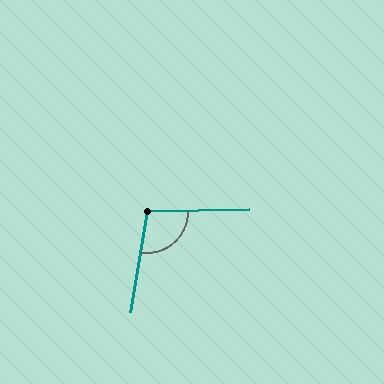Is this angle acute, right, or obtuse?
It is obtuse.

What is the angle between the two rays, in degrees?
Approximately 100 degrees.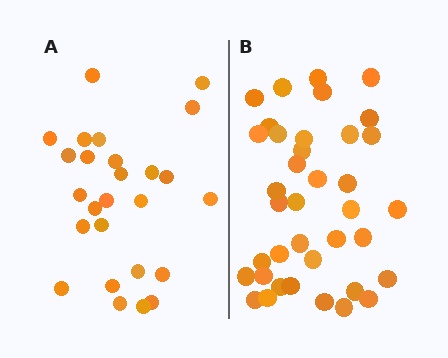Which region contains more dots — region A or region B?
Region B (the right region) has more dots.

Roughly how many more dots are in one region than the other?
Region B has roughly 12 or so more dots than region A.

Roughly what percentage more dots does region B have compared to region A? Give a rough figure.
About 45% more.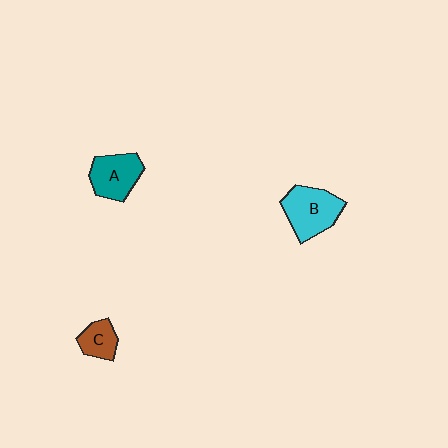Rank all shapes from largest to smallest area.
From largest to smallest: B (cyan), A (teal), C (brown).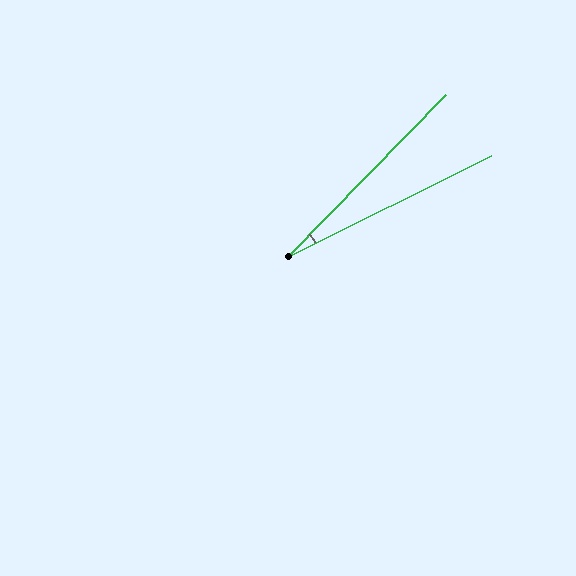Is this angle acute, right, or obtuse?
It is acute.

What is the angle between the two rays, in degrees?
Approximately 19 degrees.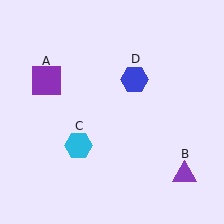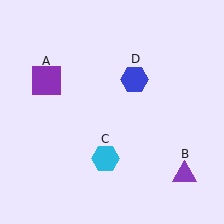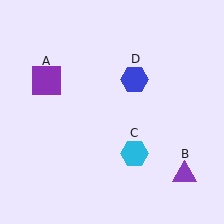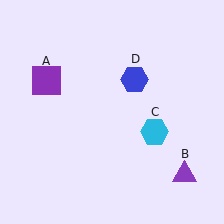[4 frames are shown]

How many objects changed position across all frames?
1 object changed position: cyan hexagon (object C).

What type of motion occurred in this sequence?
The cyan hexagon (object C) rotated counterclockwise around the center of the scene.